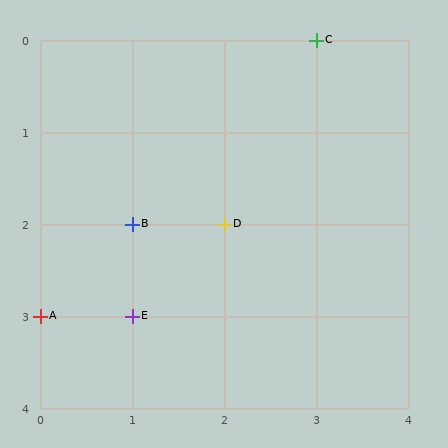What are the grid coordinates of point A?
Point A is at grid coordinates (0, 3).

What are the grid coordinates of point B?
Point B is at grid coordinates (1, 2).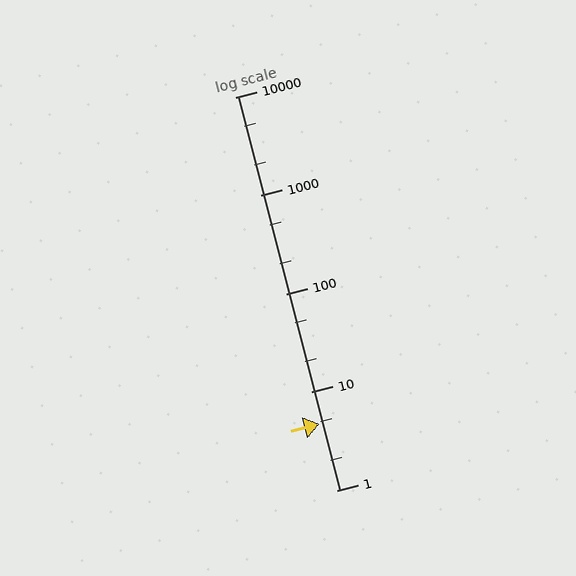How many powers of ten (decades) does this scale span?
The scale spans 4 decades, from 1 to 10000.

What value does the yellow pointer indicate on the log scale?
The pointer indicates approximately 4.7.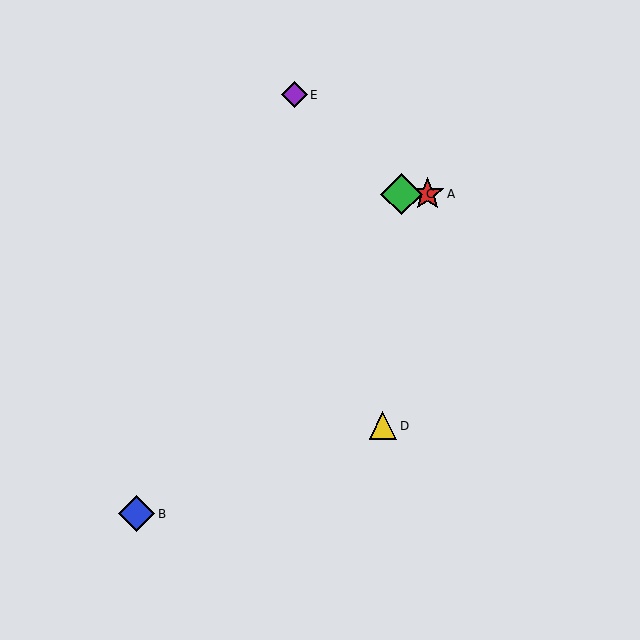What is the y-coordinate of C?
Object C is at y≈194.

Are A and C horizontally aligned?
Yes, both are at y≈194.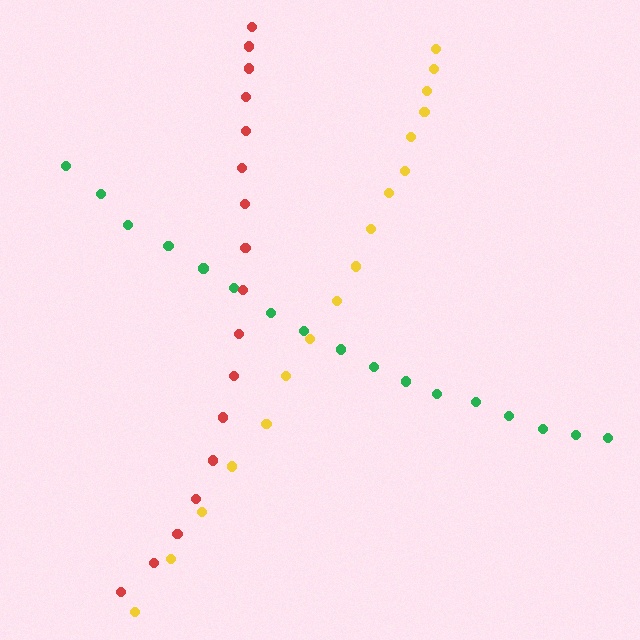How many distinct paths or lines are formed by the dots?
There are 3 distinct paths.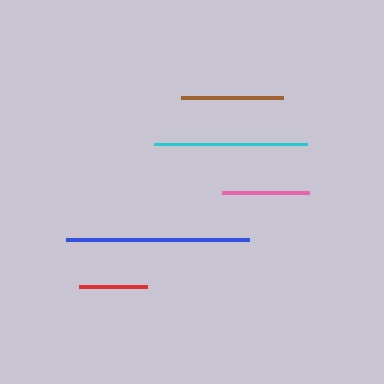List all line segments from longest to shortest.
From longest to shortest: blue, cyan, brown, pink, red.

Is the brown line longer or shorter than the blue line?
The blue line is longer than the brown line.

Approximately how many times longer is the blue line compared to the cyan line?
The blue line is approximately 1.2 times the length of the cyan line.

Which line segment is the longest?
The blue line is the longest at approximately 182 pixels.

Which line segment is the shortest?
The red line is the shortest at approximately 68 pixels.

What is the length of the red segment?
The red segment is approximately 68 pixels long.